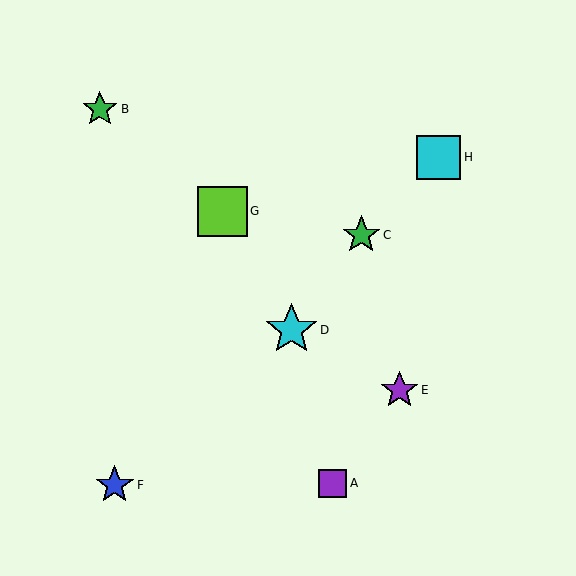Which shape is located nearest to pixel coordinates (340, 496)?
The purple square (labeled A) at (333, 484) is nearest to that location.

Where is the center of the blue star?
The center of the blue star is at (115, 485).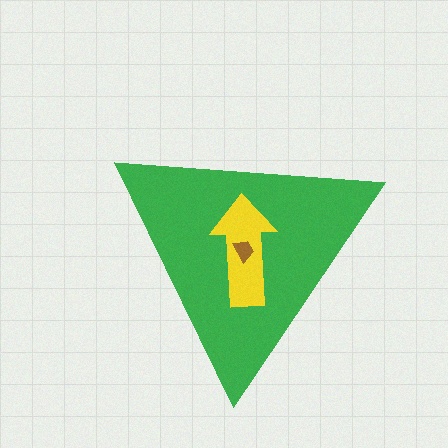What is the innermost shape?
The brown trapezoid.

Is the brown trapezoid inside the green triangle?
Yes.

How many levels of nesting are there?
3.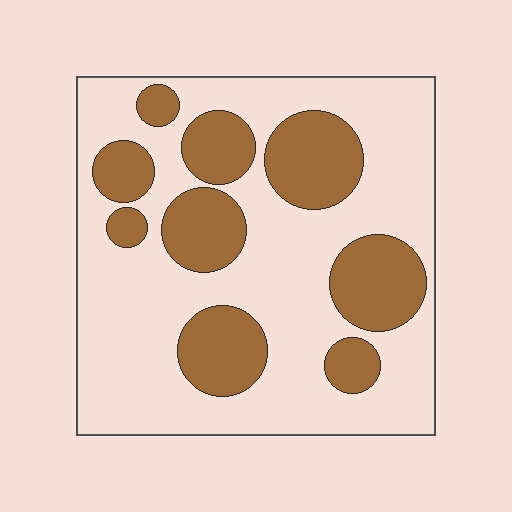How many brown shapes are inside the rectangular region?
9.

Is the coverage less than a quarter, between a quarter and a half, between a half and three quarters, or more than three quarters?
Between a quarter and a half.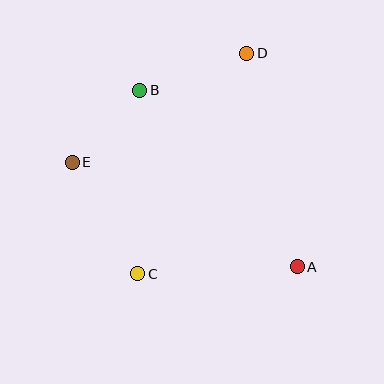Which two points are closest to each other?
Points B and E are closest to each other.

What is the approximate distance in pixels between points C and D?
The distance between C and D is approximately 246 pixels.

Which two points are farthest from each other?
Points A and E are farthest from each other.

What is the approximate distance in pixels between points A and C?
The distance between A and C is approximately 160 pixels.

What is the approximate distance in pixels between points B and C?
The distance between B and C is approximately 183 pixels.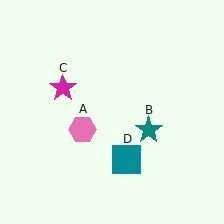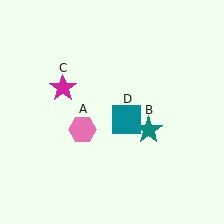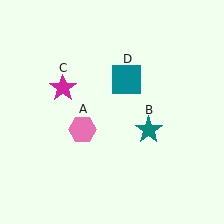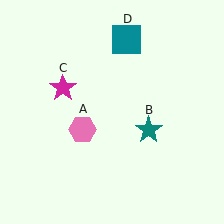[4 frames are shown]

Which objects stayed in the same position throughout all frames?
Pink hexagon (object A) and teal star (object B) and magenta star (object C) remained stationary.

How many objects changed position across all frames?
1 object changed position: teal square (object D).